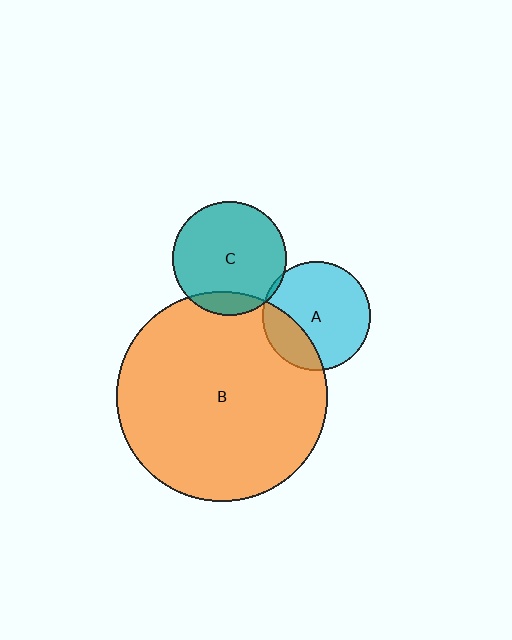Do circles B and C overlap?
Yes.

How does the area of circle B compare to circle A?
Approximately 3.8 times.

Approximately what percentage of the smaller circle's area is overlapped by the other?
Approximately 15%.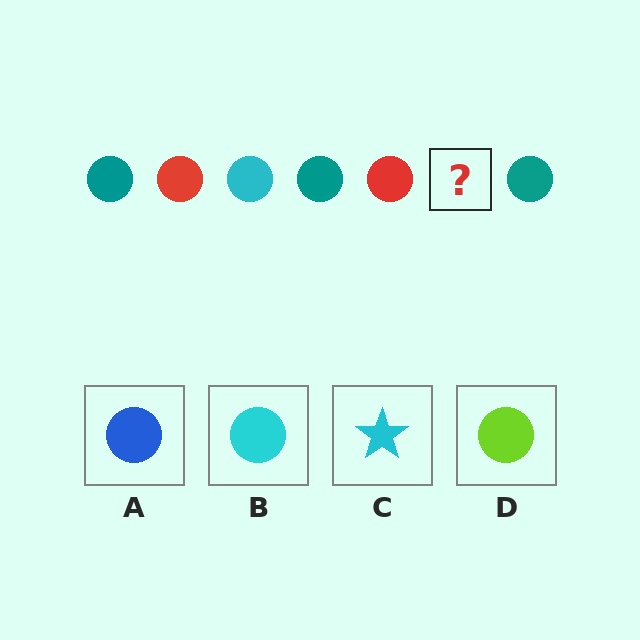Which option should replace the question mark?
Option B.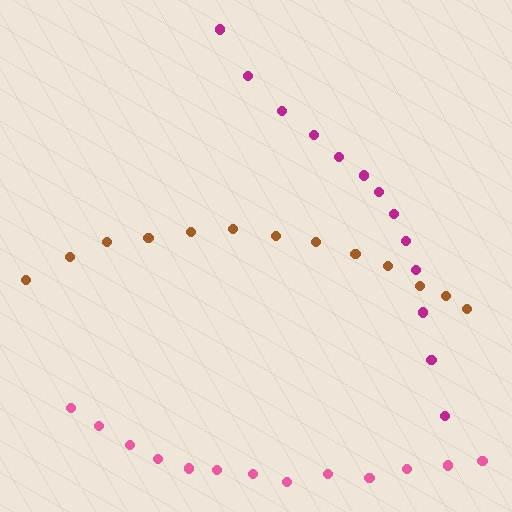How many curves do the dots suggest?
There are 3 distinct paths.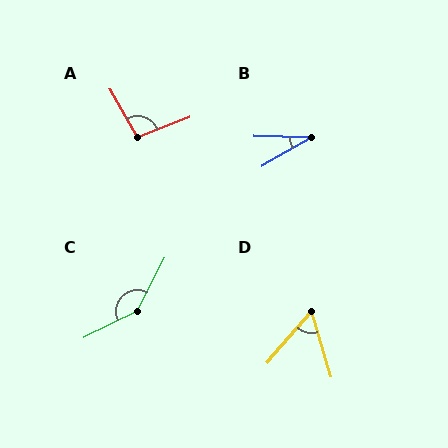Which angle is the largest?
C, at approximately 143 degrees.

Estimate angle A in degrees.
Approximately 98 degrees.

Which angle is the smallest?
B, at approximately 31 degrees.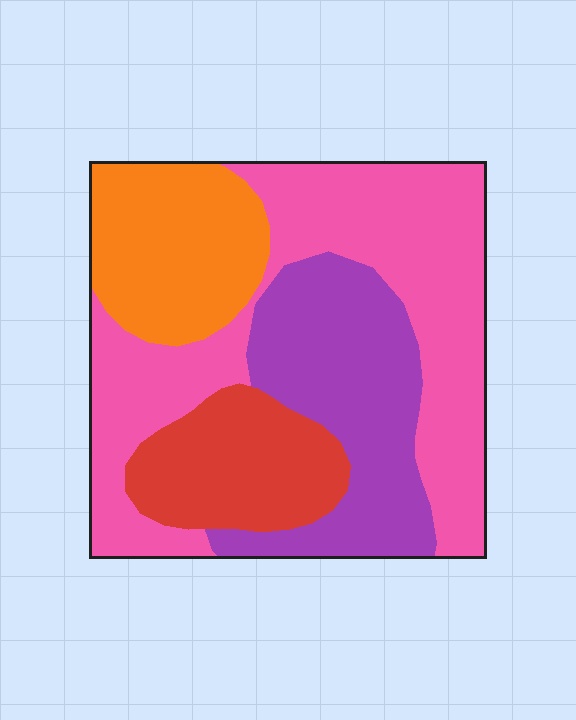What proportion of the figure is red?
Red takes up about one sixth (1/6) of the figure.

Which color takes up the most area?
Pink, at roughly 40%.